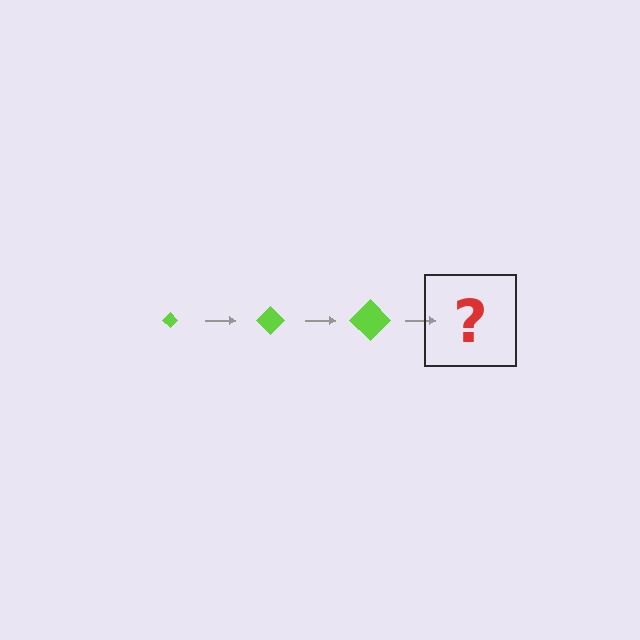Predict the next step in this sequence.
The next step is a lime diamond, larger than the previous one.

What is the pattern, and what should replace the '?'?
The pattern is that the diamond gets progressively larger each step. The '?' should be a lime diamond, larger than the previous one.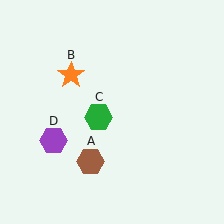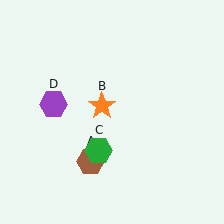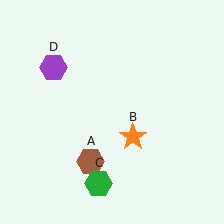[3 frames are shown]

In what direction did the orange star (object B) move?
The orange star (object B) moved down and to the right.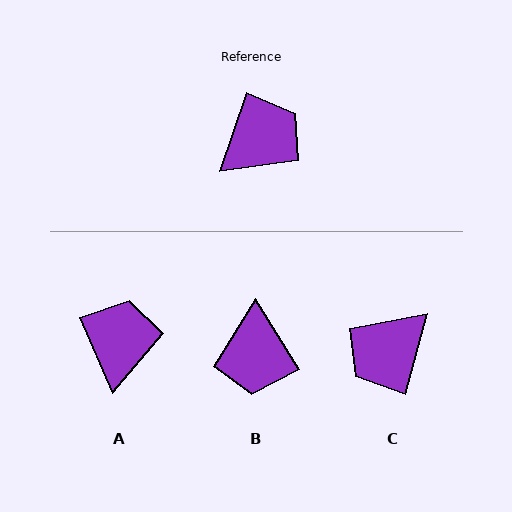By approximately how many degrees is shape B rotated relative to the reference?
Approximately 130 degrees clockwise.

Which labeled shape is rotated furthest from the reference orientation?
C, about 177 degrees away.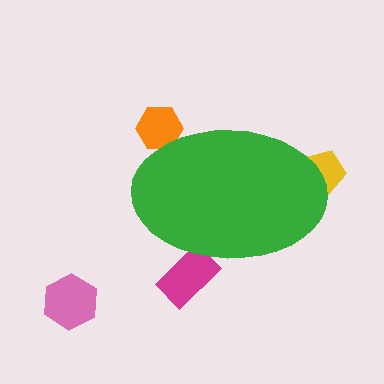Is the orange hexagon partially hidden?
Yes, the orange hexagon is partially hidden behind the green ellipse.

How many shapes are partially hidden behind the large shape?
3 shapes are partially hidden.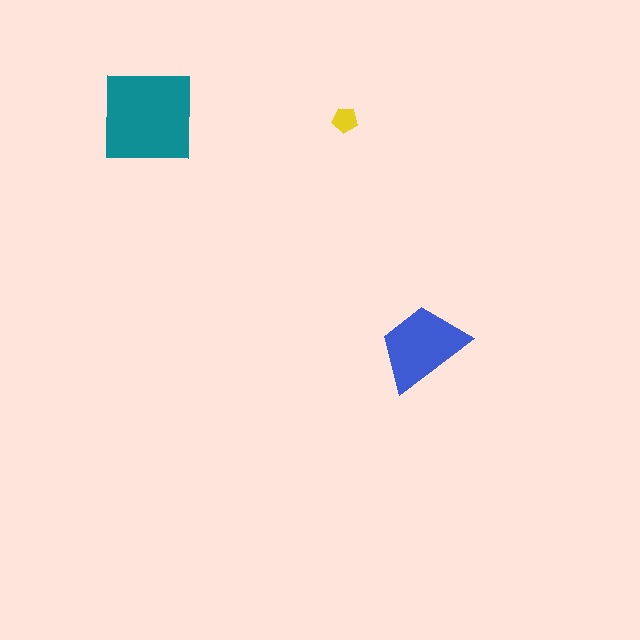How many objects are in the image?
There are 3 objects in the image.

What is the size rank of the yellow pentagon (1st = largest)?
3rd.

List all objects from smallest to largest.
The yellow pentagon, the blue trapezoid, the teal square.